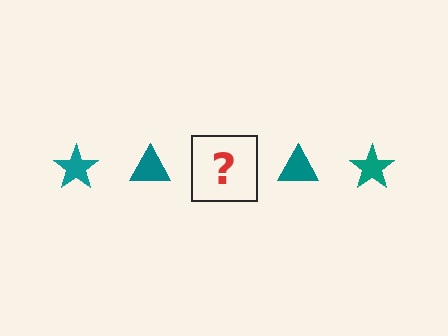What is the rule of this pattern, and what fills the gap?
The rule is that the pattern cycles through star, triangle shapes in teal. The gap should be filled with a teal star.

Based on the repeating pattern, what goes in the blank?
The blank should be a teal star.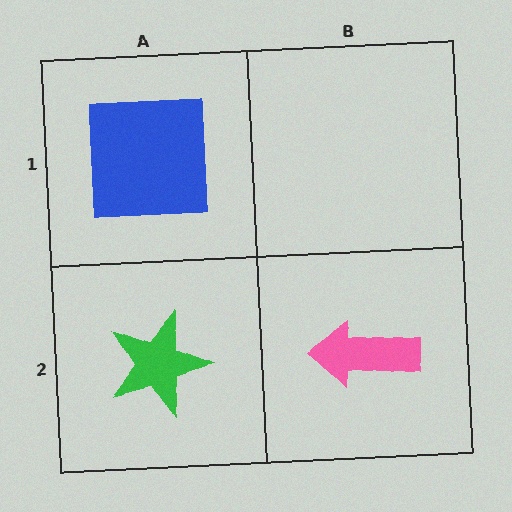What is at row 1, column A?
A blue square.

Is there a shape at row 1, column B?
No, that cell is empty.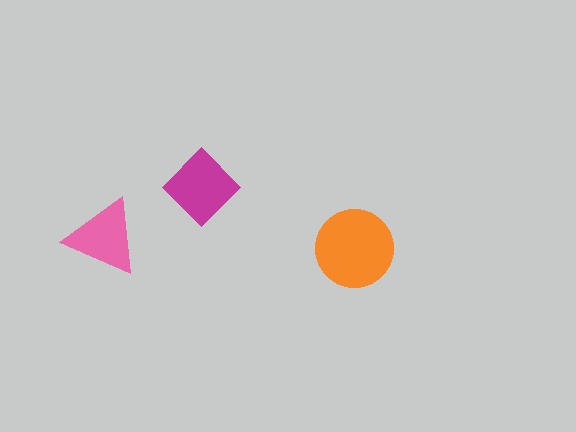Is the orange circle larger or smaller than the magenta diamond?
Larger.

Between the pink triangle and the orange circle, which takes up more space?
The orange circle.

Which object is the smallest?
The pink triangle.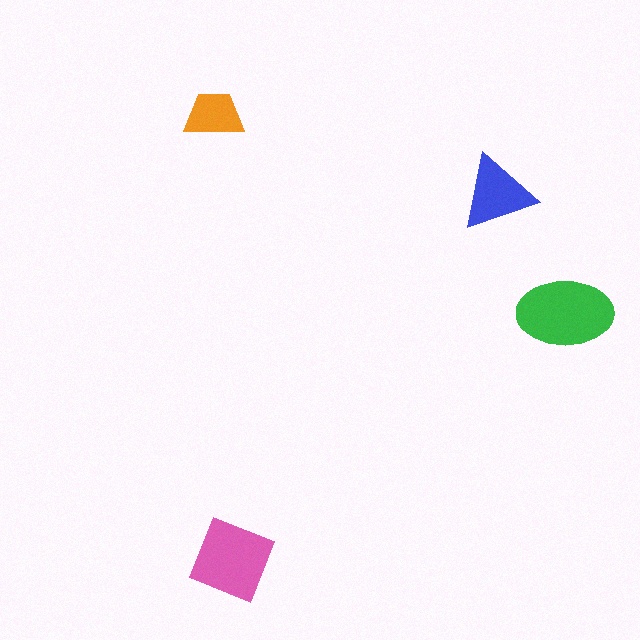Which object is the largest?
The green ellipse.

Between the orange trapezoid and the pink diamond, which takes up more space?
The pink diamond.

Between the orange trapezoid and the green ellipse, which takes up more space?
The green ellipse.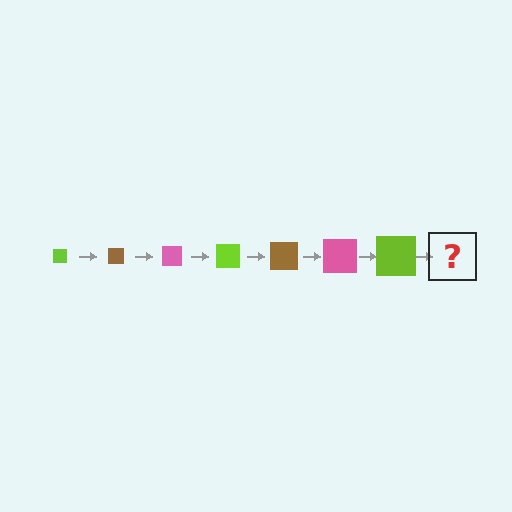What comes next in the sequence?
The next element should be a brown square, larger than the previous one.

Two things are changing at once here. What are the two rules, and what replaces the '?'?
The two rules are that the square grows larger each step and the color cycles through lime, brown, and pink. The '?' should be a brown square, larger than the previous one.